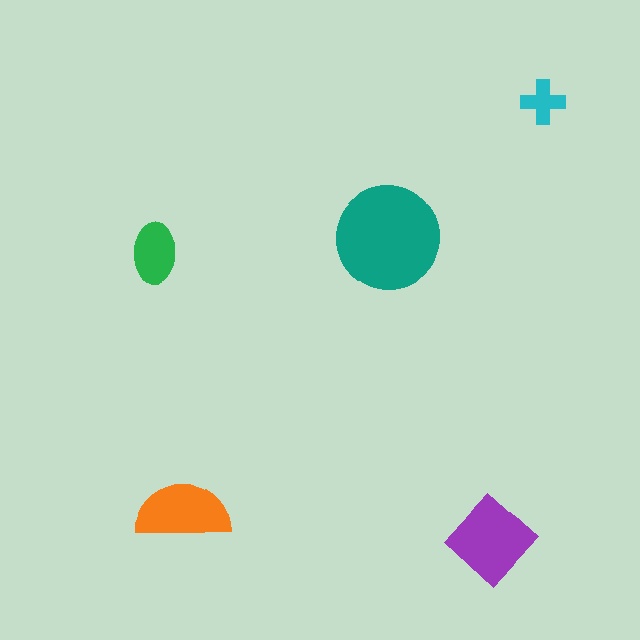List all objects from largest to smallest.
The teal circle, the purple diamond, the orange semicircle, the green ellipse, the cyan cross.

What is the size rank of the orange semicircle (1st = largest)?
3rd.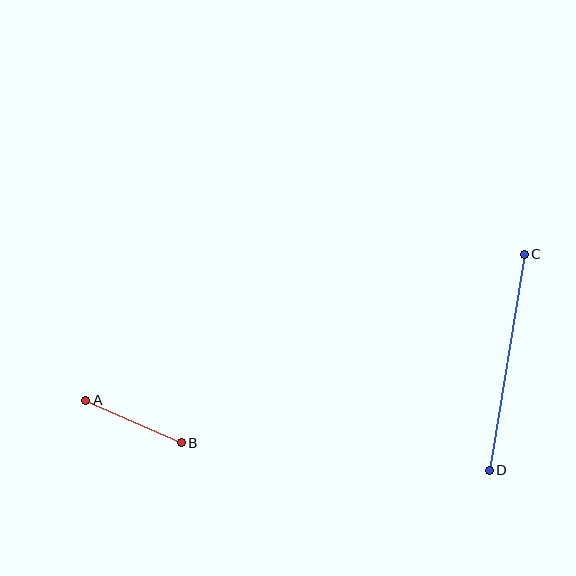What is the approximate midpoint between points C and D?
The midpoint is at approximately (507, 362) pixels.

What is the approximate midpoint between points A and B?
The midpoint is at approximately (133, 422) pixels.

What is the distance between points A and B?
The distance is approximately 105 pixels.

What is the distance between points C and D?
The distance is approximately 219 pixels.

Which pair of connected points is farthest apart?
Points C and D are farthest apart.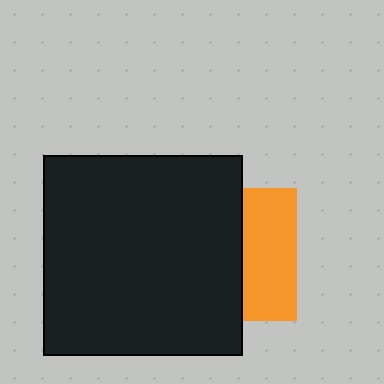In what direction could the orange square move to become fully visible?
The orange square could move right. That would shift it out from behind the black square entirely.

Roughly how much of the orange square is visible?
A small part of it is visible (roughly 40%).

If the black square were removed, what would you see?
You would see the complete orange square.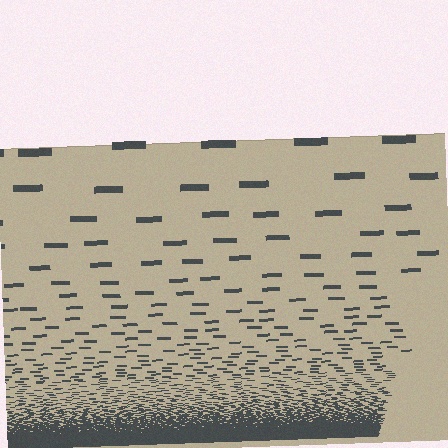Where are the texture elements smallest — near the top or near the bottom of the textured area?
Near the bottom.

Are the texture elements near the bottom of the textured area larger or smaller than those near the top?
Smaller. The gradient is inverted — elements near the bottom are smaller and denser.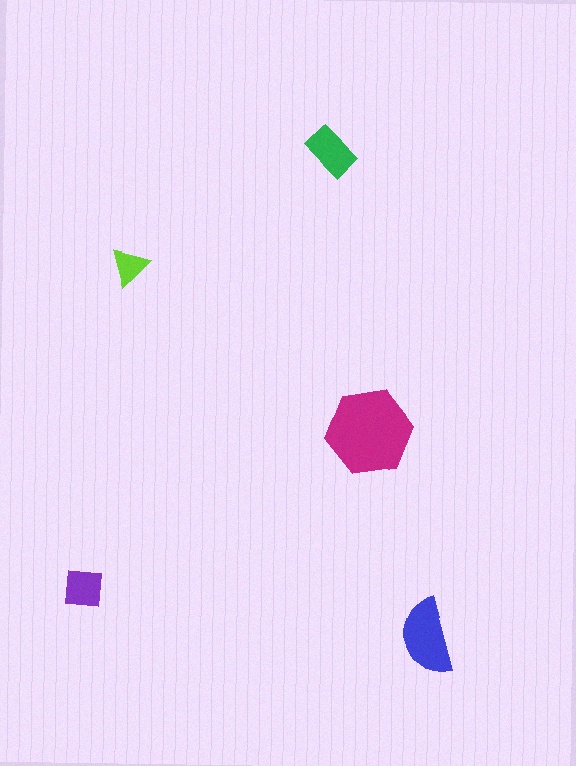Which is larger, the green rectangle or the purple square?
The green rectangle.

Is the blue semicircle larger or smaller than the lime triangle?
Larger.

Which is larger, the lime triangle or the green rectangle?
The green rectangle.